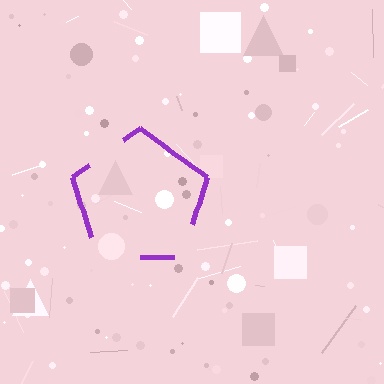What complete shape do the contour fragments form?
The contour fragments form a pentagon.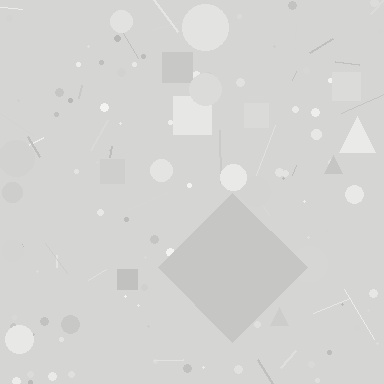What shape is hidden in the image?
A diamond is hidden in the image.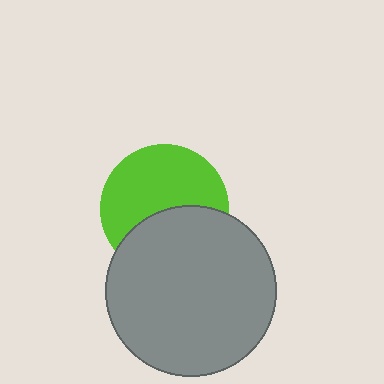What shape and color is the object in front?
The object in front is a gray circle.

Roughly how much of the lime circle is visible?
About half of it is visible (roughly 58%).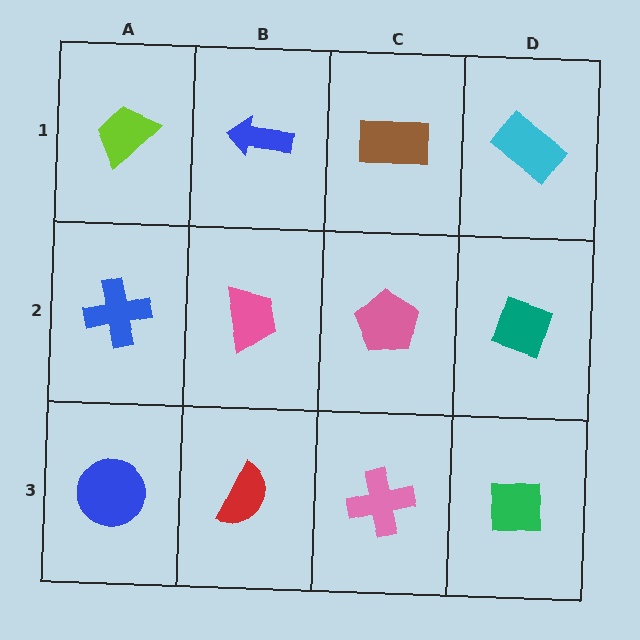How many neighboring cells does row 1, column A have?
2.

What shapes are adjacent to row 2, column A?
A lime trapezoid (row 1, column A), a blue circle (row 3, column A), a pink trapezoid (row 2, column B).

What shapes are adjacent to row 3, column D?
A teal diamond (row 2, column D), a pink cross (row 3, column C).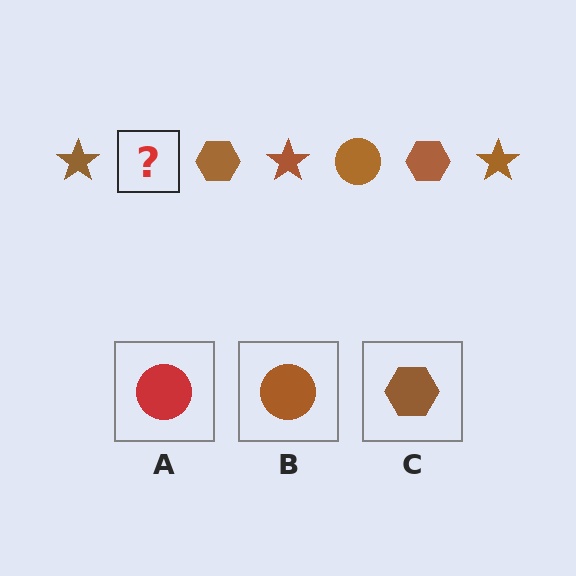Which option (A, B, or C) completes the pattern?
B.